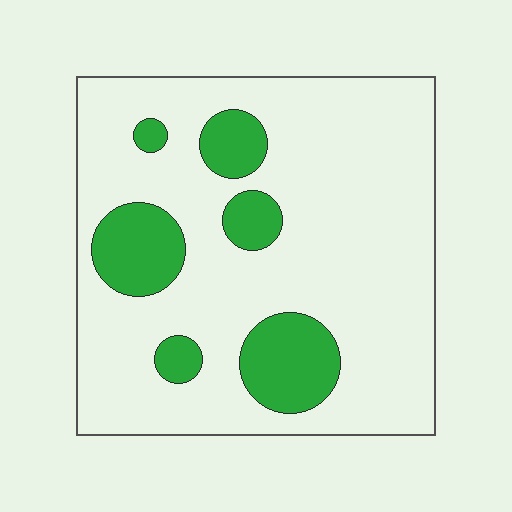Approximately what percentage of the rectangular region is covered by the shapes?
Approximately 20%.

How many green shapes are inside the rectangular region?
6.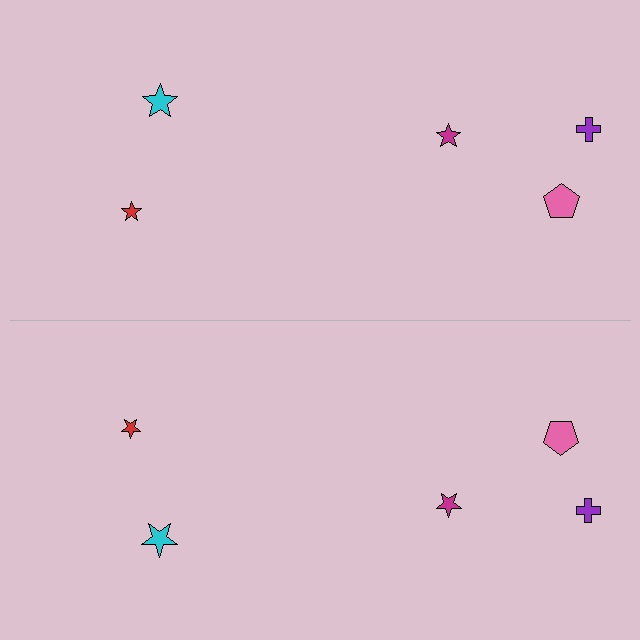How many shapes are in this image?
There are 10 shapes in this image.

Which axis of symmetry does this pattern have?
The pattern has a horizontal axis of symmetry running through the center of the image.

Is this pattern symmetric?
Yes, this pattern has bilateral (reflection) symmetry.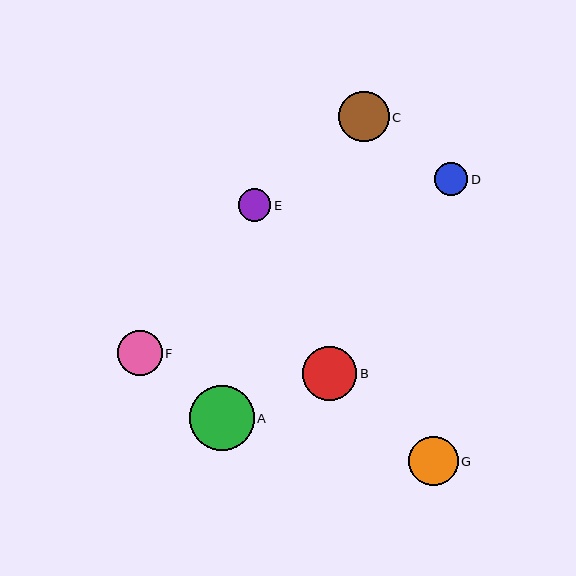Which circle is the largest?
Circle A is the largest with a size of approximately 65 pixels.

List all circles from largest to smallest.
From largest to smallest: A, B, C, G, F, D, E.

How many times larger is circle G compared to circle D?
Circle G is approximately 1.5 times the size of circle D.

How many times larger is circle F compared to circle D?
Circle F is approximately 1.3 times the size of circle D.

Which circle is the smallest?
Circle E is the smallest with a size of approximately 33 pixels.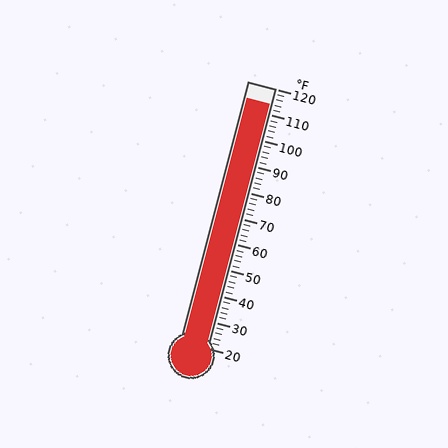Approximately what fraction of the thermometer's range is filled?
The thermometer is filled to approximately 95% of its range.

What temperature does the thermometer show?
The thermometer shows approximately 114°F.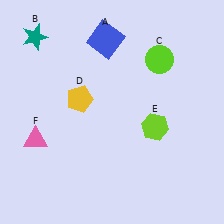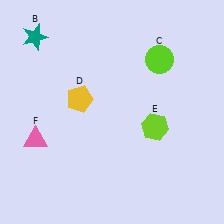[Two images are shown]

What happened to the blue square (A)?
The blue square (A) was removed in Image 2. It was in the top-left area of Image 1.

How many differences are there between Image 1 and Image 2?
There is 1 difference between the two images.